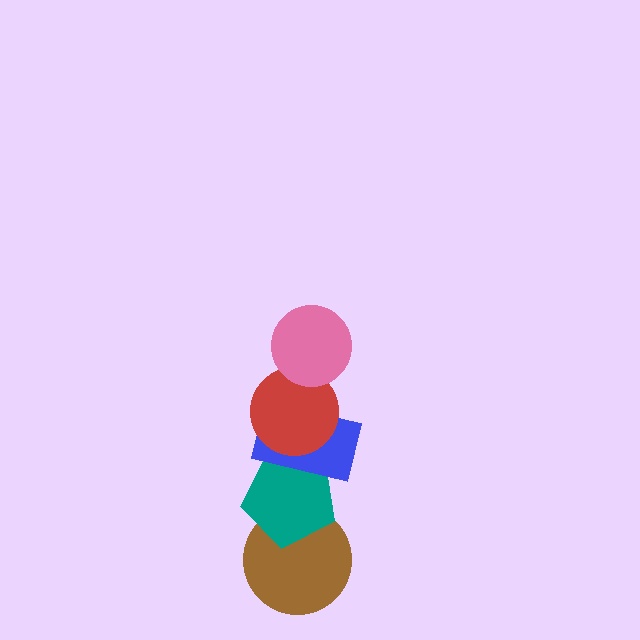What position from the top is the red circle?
The red circle is 2nd from the top.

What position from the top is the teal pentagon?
The teal pentagon is 4th from the top.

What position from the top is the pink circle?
The pink circle is 1st from the top.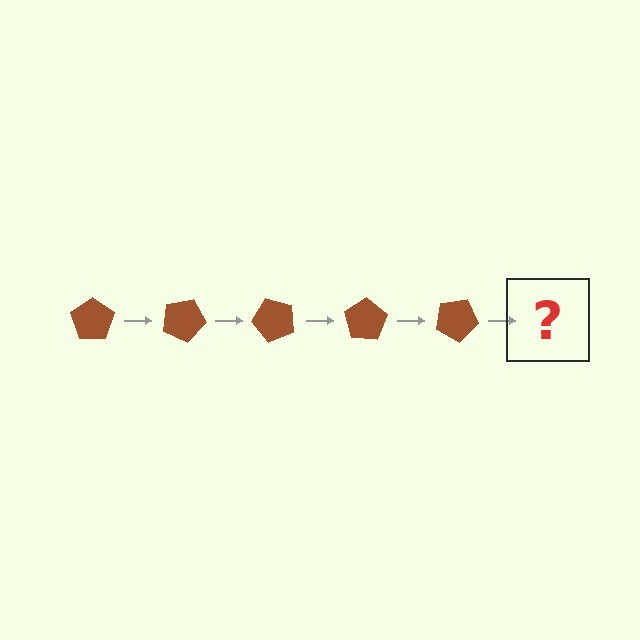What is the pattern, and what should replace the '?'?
The pattern is that the pentagon rotates 25 degrees each step. The '?' should be a brown pentagon rotated 125 degrees.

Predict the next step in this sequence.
The next step is a brown pentagon rotated 125 degrees.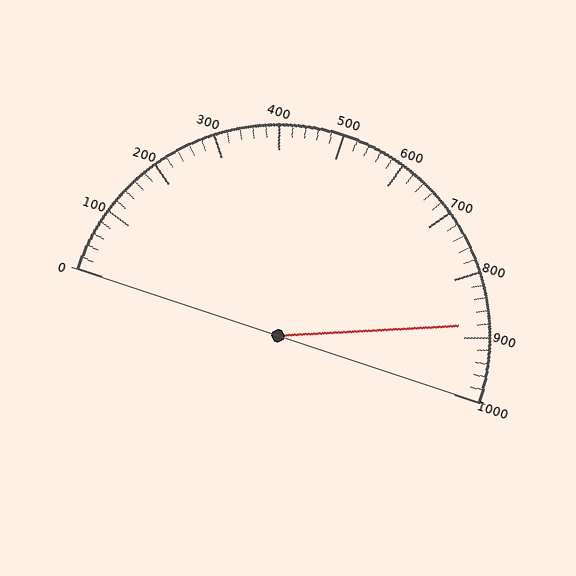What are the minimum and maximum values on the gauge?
The gauge ranges from 0 to 1000.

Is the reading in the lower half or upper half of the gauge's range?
The reading is in the upper half of the range (0 to 1000).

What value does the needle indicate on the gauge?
The needle indicates approximately 880.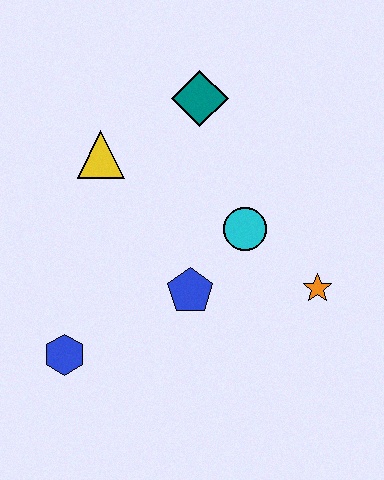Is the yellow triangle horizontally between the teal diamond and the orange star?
No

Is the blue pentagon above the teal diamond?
No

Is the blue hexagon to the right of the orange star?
No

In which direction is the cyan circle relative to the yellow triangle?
The cyan circle is to the right of the yellow triangle.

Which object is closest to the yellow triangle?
The teal diamond is closest to the yellow triangle.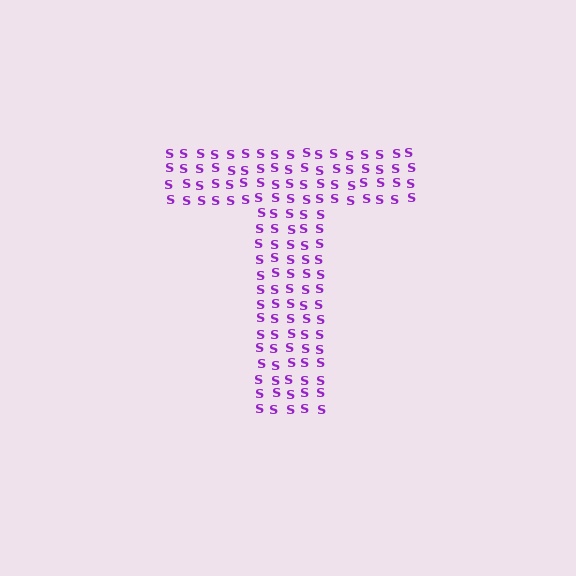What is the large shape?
The large shape is the letter T.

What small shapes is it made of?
It is made of small letter S's.